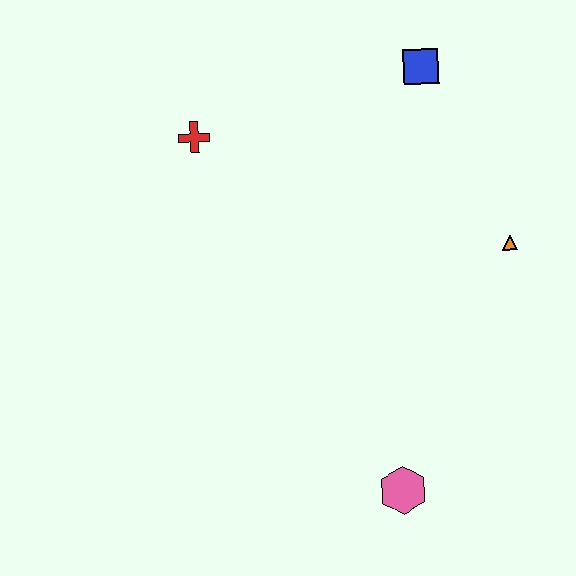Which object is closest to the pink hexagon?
The orange triangle is closest to the pink hexagon.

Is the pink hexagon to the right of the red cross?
Yes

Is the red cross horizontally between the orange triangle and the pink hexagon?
No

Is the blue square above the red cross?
Yes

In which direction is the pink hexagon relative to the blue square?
The pink hexagon is below the blue square.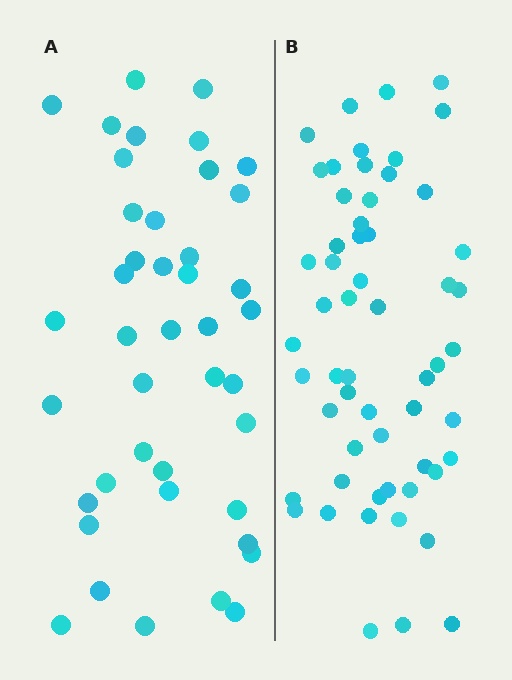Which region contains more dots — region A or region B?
Region B (the right region) has more dots.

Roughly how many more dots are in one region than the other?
Region B has approximately 15 more dots than region A.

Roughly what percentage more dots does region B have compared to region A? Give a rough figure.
About 35% more.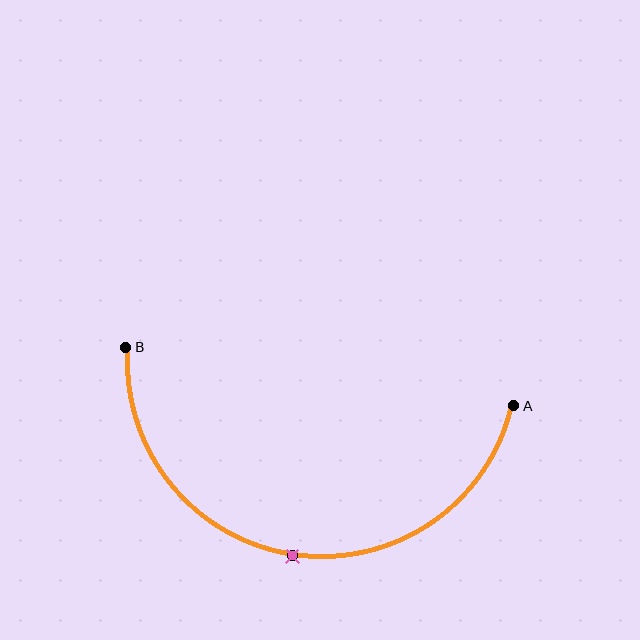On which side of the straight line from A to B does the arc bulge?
The arc bulges below the straight line connecting A and B.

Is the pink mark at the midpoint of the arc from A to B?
Yes. The pink mark lies on the arc at equal arc-length from both A and B — it is the arc midpoint.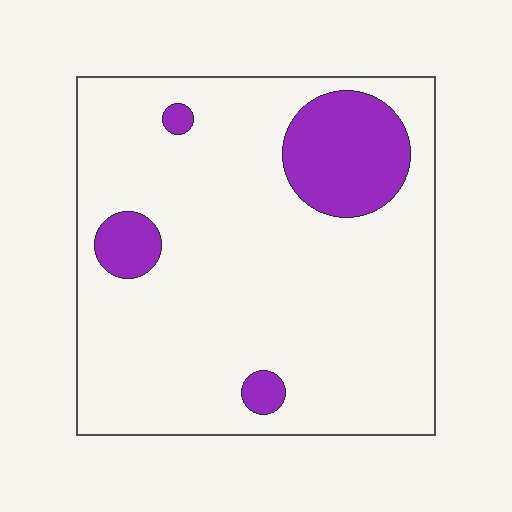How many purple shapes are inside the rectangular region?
4.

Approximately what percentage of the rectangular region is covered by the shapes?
Approximately 15%.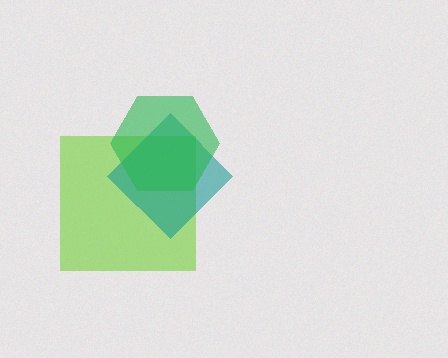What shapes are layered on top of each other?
The layered shapes are: a lime square, a teal diamond, a green hexagon.